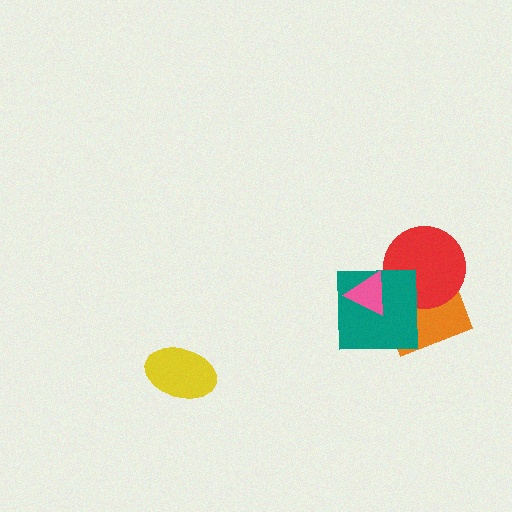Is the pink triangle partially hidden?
No, no other shape covers it.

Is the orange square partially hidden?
Yes, it is partially covered by another shape.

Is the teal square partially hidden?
Yes, it is partially covered by another shape.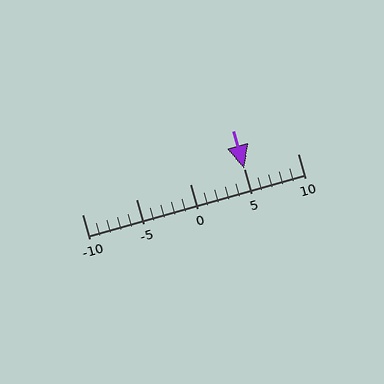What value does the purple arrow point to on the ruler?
The purple arrow points to approximately 5.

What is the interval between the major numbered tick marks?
The major tick marks are spaced 5 units apart.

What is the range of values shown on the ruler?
The ruler shows values from -10 to 10.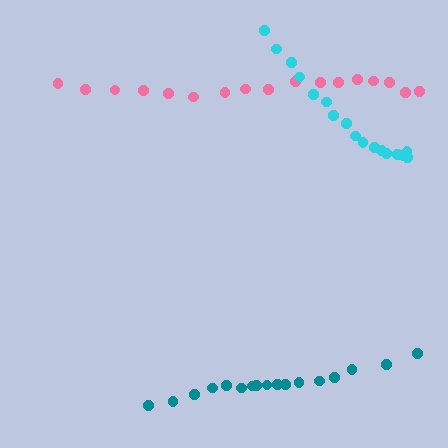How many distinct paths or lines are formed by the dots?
There are 3 distinct paths.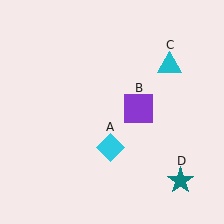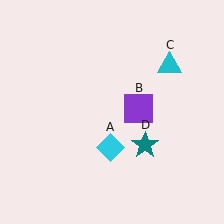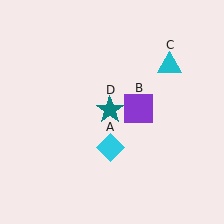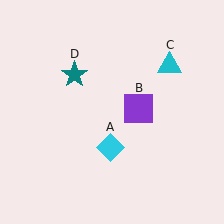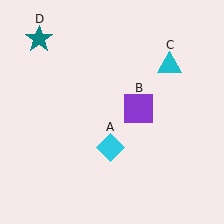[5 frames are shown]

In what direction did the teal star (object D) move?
The teal star (object D) moved up and to the left.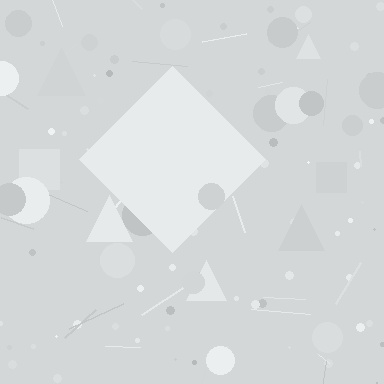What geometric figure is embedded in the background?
A diamond is embedded in the background.